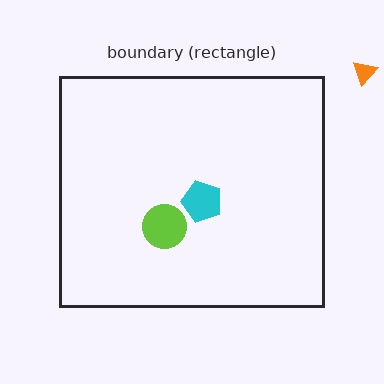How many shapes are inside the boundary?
2 inside, 1 outside.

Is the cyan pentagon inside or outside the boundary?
Inside.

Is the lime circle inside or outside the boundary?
Inside.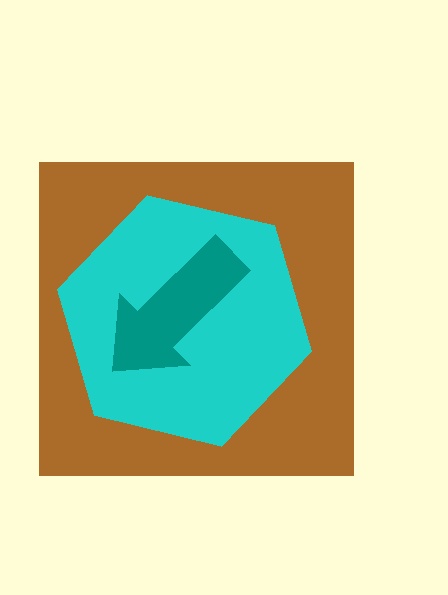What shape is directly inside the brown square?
The cyan hexagon.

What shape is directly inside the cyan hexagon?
The teal arrow.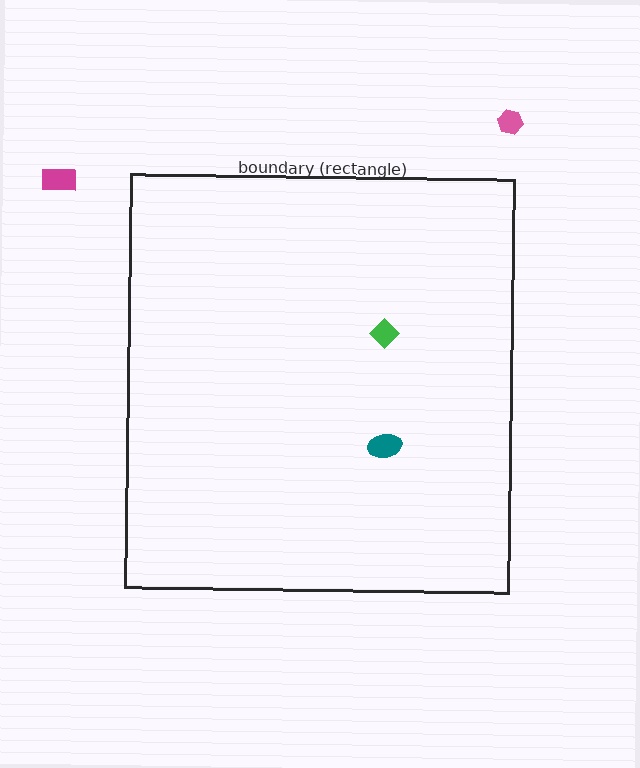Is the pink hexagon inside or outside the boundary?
Outside.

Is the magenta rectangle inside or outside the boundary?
Outside.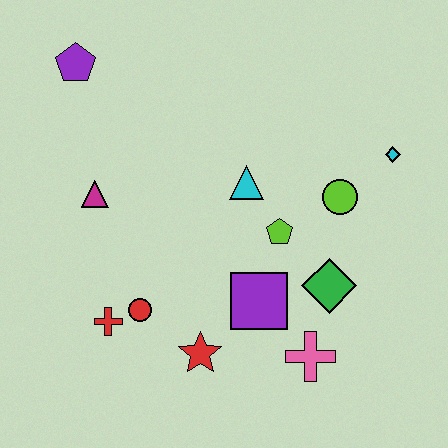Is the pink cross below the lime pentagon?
Yes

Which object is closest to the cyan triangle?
The lime pentagon is closest to the cyan triangle.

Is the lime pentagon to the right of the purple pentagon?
Yes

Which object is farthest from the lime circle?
The purple pentagon is farthest from the lime circle.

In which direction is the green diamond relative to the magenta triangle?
The green diamond is to the right of the magenta triangle.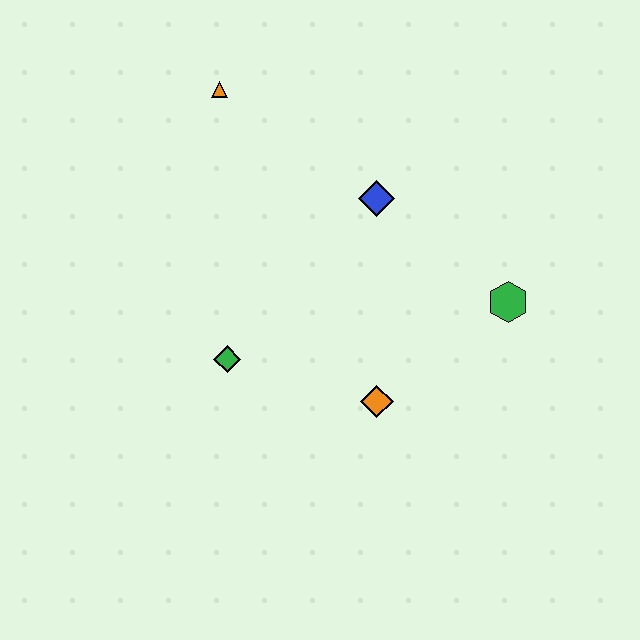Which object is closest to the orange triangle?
The blue diamond is closest to the orange triangle.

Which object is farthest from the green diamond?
The green hexagon is farthest from the green diamond.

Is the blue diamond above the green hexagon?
Yes